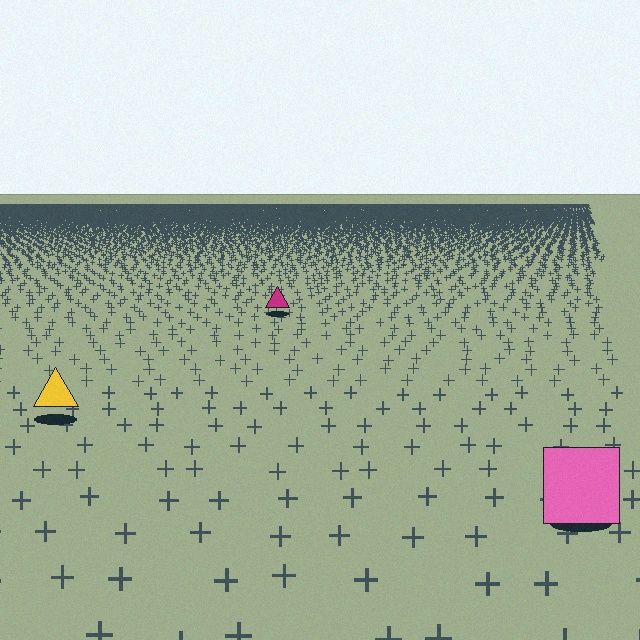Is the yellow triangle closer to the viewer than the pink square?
No. The pink square is closer — you can tell from the texture gradient: the ground texture is coarser near it.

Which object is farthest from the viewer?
The magenta triangle is farthest from the viewer. It appears smaller and the ground texture around it is denser.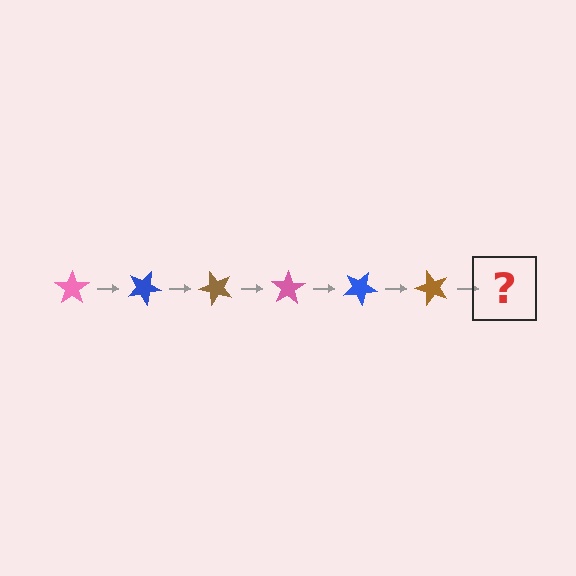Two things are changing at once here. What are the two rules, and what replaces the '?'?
The two rules are that it rotates 25 degrees each step and the color cycles through pink, blue, and brown. The '?' should be a pink star, rotated 150 degrees from the start.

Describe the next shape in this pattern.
It should be a pink star, rotated 150 degrees from the start.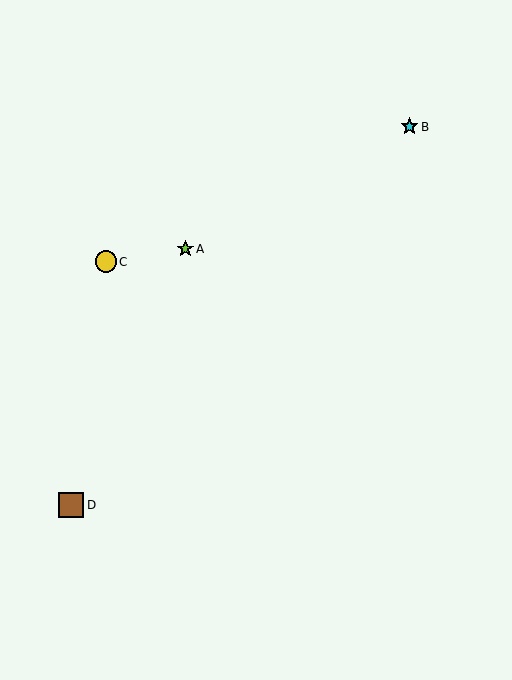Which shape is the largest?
The brown square (labeled D) is the largest.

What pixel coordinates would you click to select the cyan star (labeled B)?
Click at (409, 127) to select the cyan star B.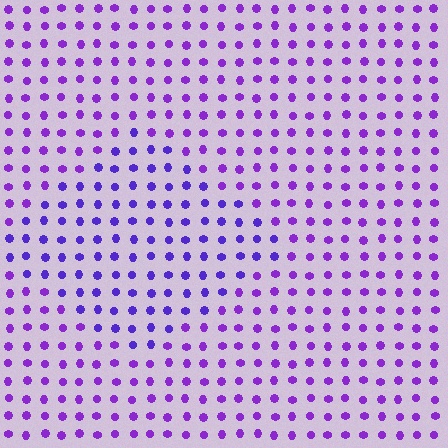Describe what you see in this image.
The image is filled with small purple elements in a uniform arrangement. A diamond-shaped region is visible where the elements are tinted to a slightly different hue, forming a subtle color boundary.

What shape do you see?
I see a diamond.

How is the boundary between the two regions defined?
The boundary is defined purely by a slight shift in hue (about 21 degrees). Spacing, size, and orientation are identical on both sides.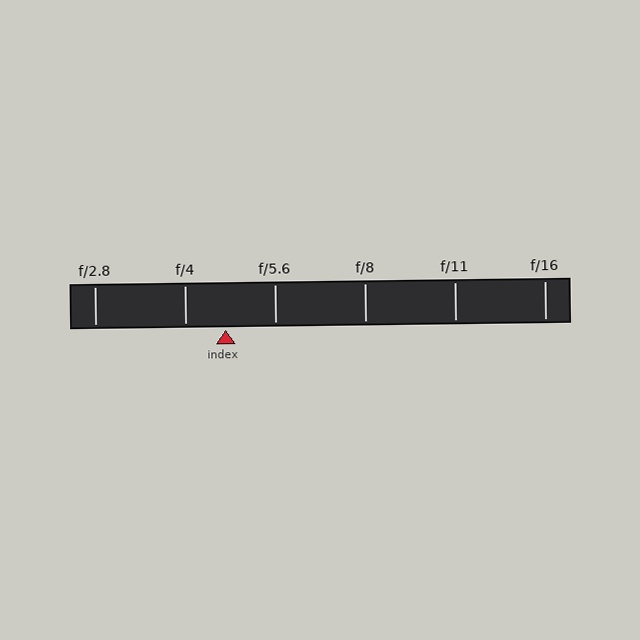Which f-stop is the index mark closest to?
The index mark is closest to f/4.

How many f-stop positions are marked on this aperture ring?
There are 6 f-stop positions marked.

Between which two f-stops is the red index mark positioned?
The index mark is between f/4 and f/5.6.